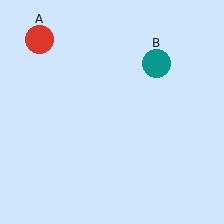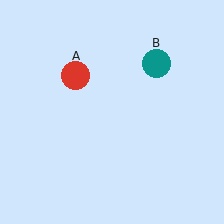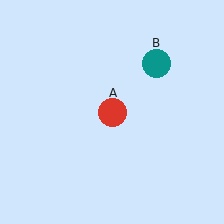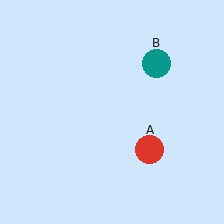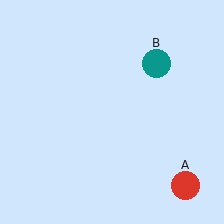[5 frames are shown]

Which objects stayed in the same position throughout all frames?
Teal circle (object B) remained stationary.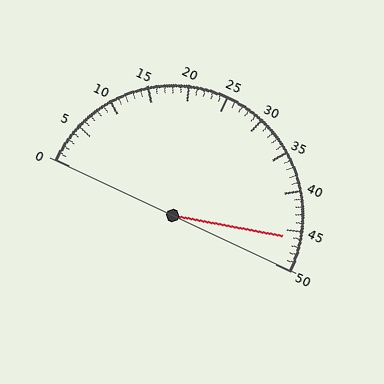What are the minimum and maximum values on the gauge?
The gauge ranges from 0 to 50.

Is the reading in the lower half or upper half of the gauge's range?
The reading is in the upper half of the range (0 to 50).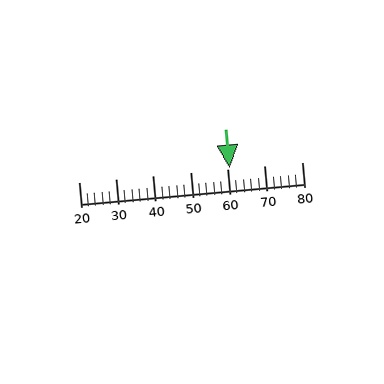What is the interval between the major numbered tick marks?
The major tick marks are spaced 10 units apart.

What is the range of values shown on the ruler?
The ruler shows values from 20 to 80.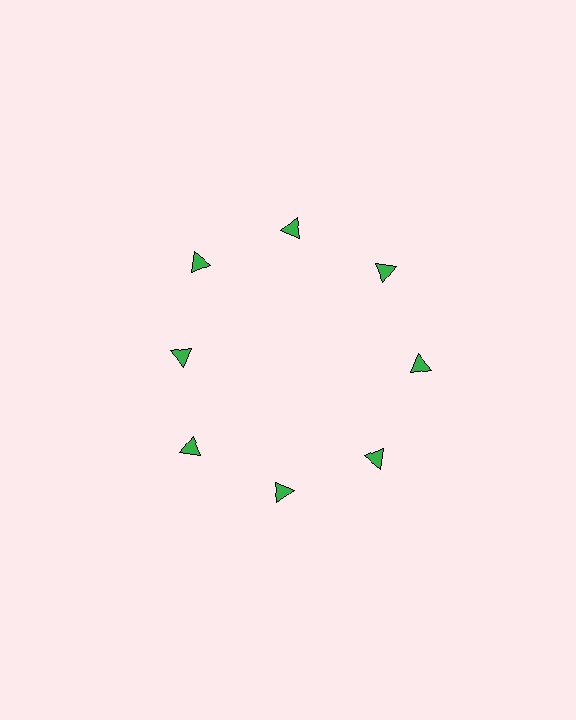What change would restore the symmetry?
The symmetry would be restored by moving it outward, back onto the ring so that all 8 triangles sit at equal angles and equal distance from the center.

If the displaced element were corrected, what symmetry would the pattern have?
It would have 8-fold rotational symmetry — the pattern would map onto itself every 45 degrees.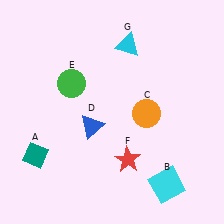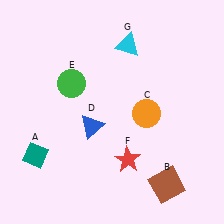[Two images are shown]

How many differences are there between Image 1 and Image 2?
There is 1 difference between the two images.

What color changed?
The square (B) changed from cyan in Image 1 to brown in Image 2.